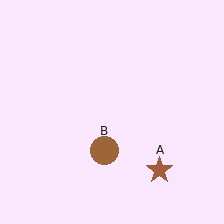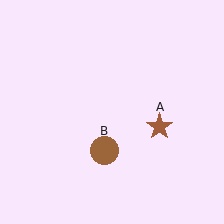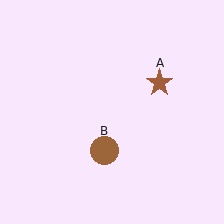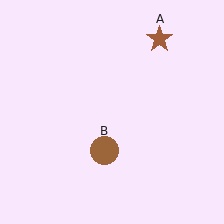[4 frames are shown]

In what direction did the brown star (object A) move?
The brown star (object A) moved up.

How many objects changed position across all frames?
1 object changed position: brown star (object A).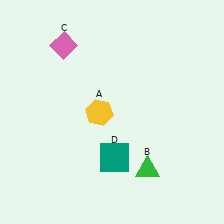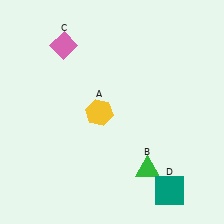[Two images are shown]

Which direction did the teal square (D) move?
The teal square (D) moved right.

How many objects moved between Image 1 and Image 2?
1 object moved between the two images.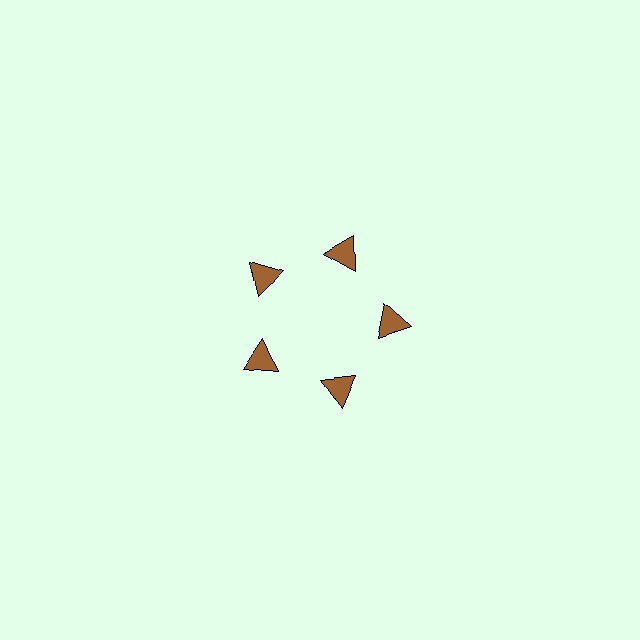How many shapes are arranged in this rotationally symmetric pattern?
There are 5 shapes, arranged in 5 groups of 1.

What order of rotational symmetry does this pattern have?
This pattern has 5-fold rotational symmetry.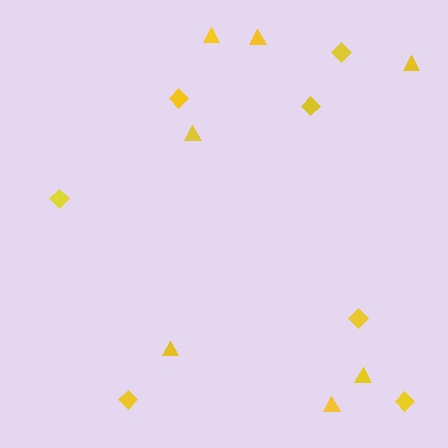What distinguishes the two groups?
There are 2 groups: one group of triangles (7) and one group of diamonds (7).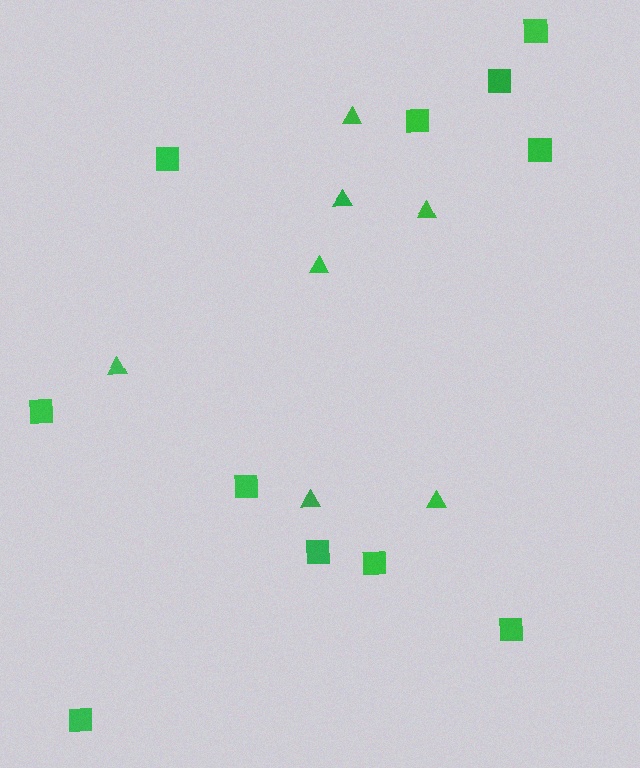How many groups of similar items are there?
There are 2 groups: one group of squares (11) and one group of triangles (7).